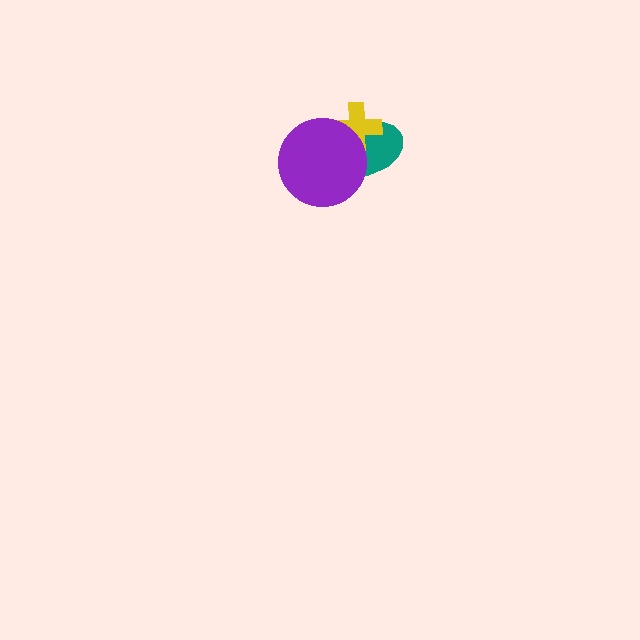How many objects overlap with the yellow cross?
2 objects overlap with the yellow cross.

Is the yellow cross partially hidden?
Yes, it is partially covered by another shape.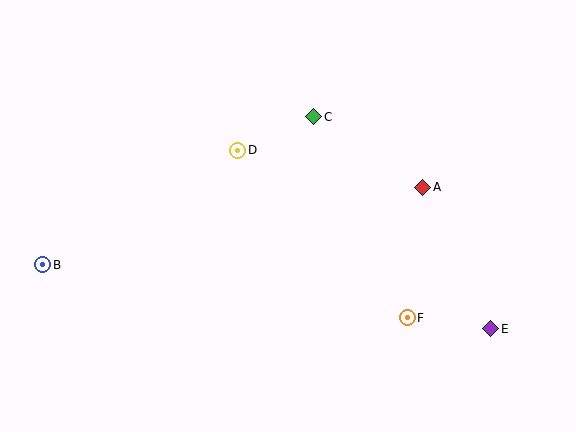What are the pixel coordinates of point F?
Point F is at (407, 318).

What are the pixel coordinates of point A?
Point A is at (423, 187).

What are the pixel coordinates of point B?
Point B is at (43, 265).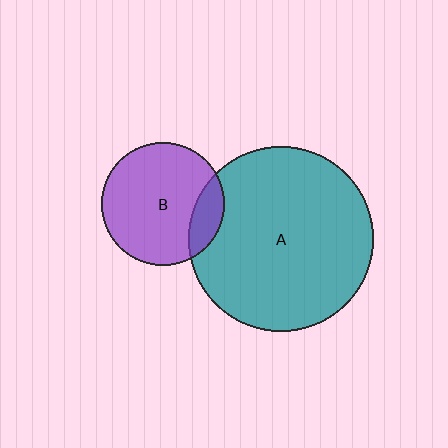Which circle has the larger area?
Circle A (teal).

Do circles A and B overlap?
Yes.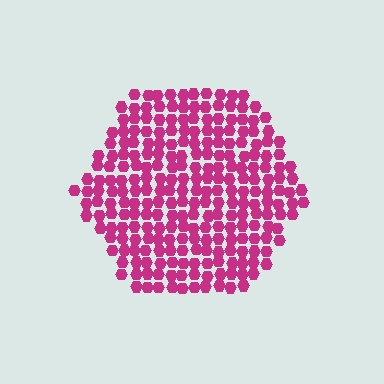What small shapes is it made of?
It is made of small hexagons.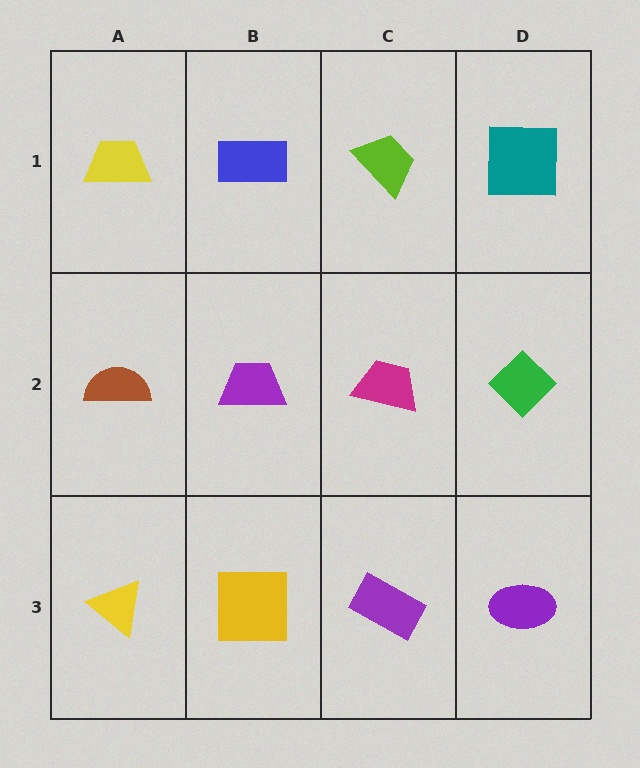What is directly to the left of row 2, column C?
A purple trapezoid.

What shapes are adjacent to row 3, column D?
A green diamond (row 2, column D), a purple rectangle (row 3, column C).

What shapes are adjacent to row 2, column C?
A lime trapezoid (row 1, column C), a purple rectangle (row 3, column C), a purple trapezoid (row 2, column B), a green diamond (row 2, column D).